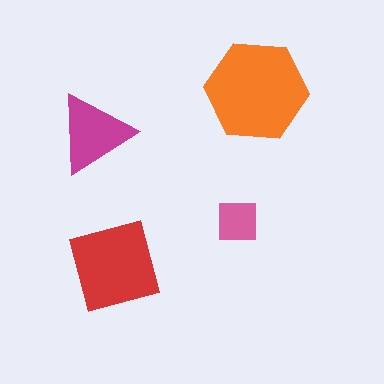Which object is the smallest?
The pink square.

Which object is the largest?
The orange hexagon.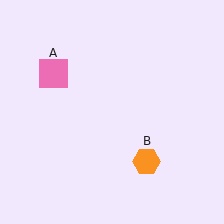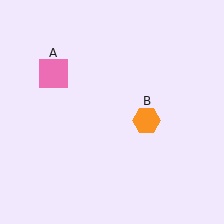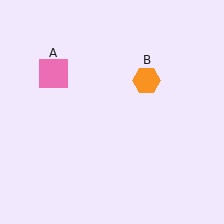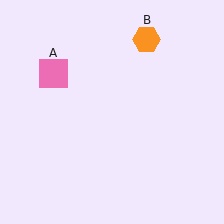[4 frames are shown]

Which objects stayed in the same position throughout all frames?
Pink square (object A) remained stationary.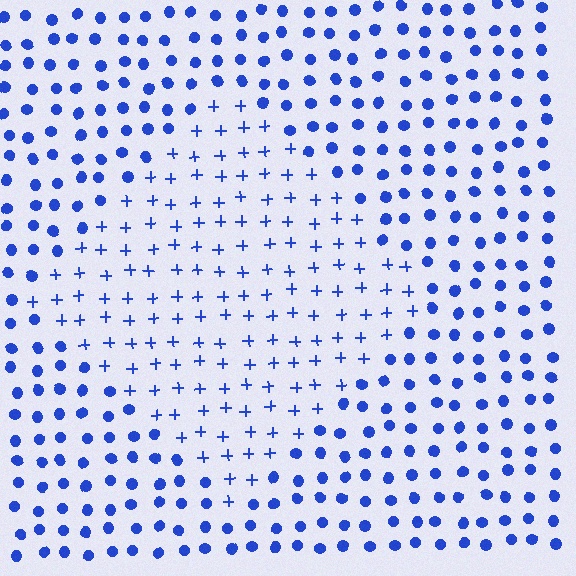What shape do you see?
I see a diamond.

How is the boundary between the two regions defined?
The boundary is defined by a change in element shape: plus signs inside vs. circles outside. All elements share the same color and spacing.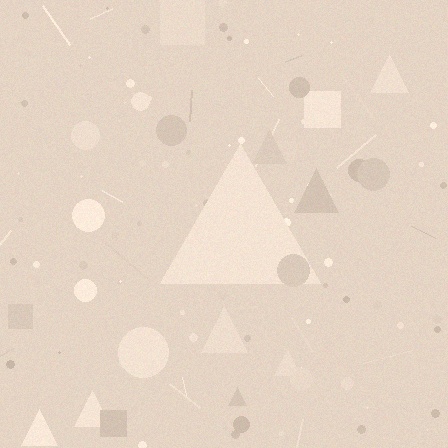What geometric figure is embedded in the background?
A triangle is embedded in the background.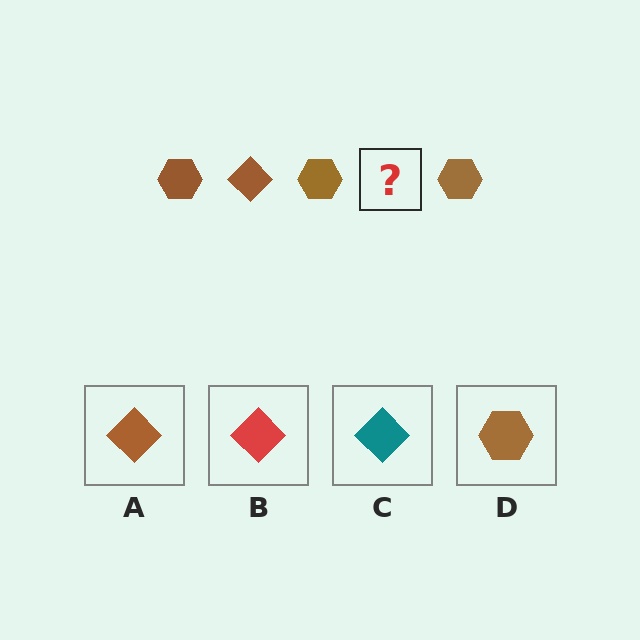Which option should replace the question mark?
Option A.